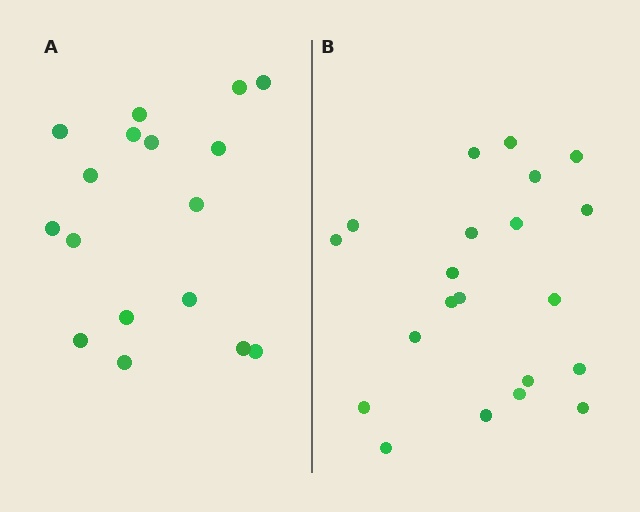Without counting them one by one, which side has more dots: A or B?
Region B (the right region) has more dots.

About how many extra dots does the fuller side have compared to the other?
Region B has about 4 more dots than region A.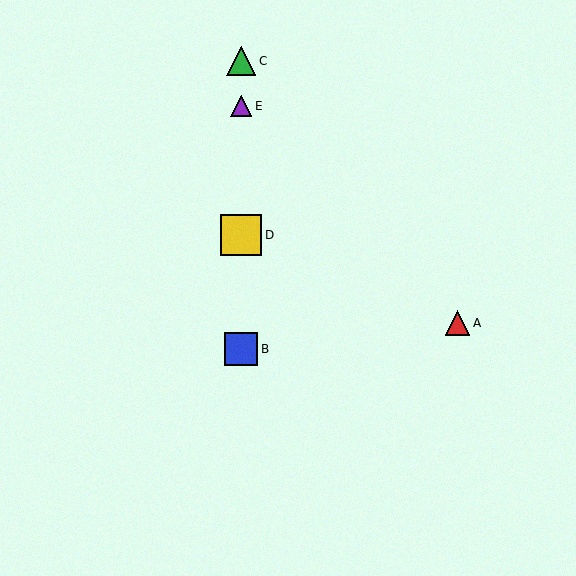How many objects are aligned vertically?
4 objects (B, C, D, E) are aligned vertically.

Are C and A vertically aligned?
No, C is at x≈241 and A is at x≈458.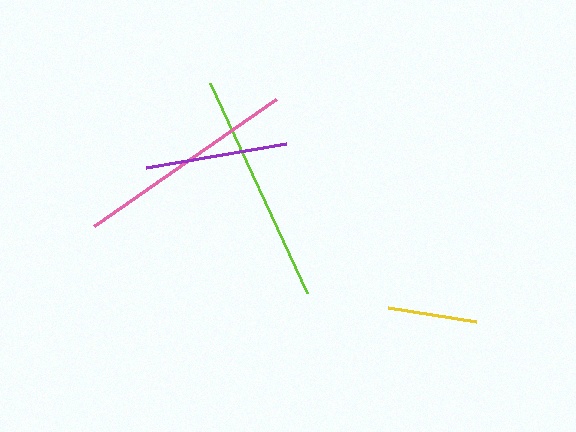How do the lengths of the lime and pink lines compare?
The lime and pink lines are approximately the same length.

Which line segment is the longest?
The lime line is the longest at approximately 232 pixels.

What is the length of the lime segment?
The lime segment is approximately 232 pixels long.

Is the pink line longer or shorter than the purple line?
The pink line is longer than the purple line.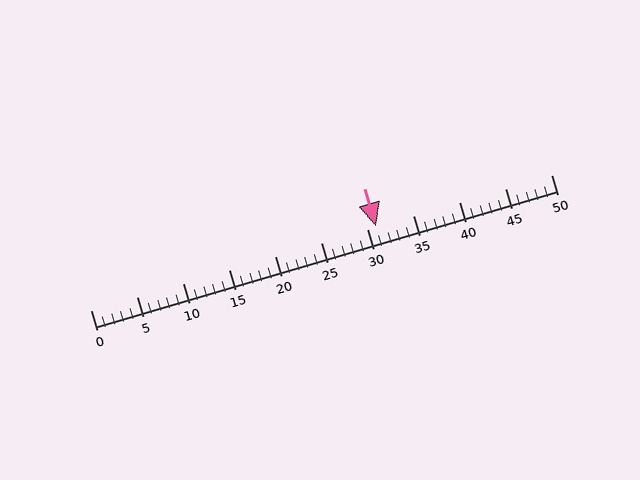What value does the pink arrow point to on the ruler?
The pink arrow points to approximately 31.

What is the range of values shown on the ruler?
The ruler shows values from 0 to 50.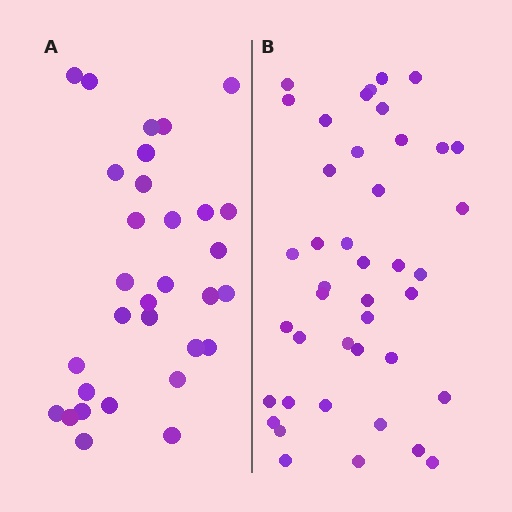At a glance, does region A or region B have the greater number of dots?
Region B (the right region) has more dots.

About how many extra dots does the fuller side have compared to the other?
Region B has roughly 12 or so more dots than region A.